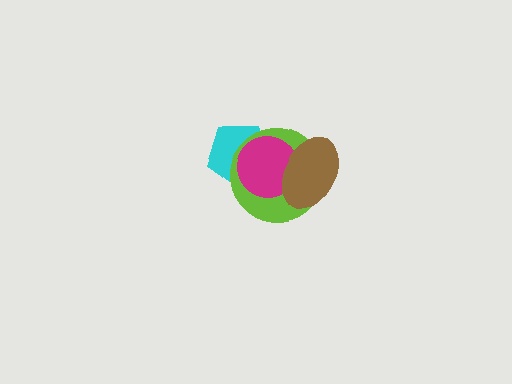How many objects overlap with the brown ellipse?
2 objects overlap with the brown ellipse.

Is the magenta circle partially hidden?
Yes, it is partially covered by another shape.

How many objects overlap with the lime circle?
3 objects overlap with the lime circle.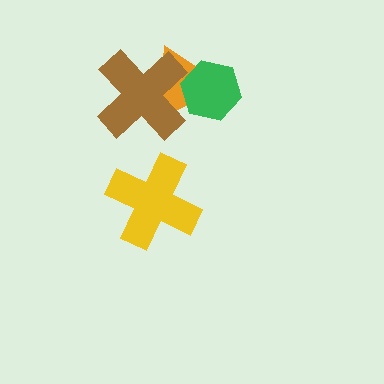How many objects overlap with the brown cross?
2 objects overlap with the brown cross.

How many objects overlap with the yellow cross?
0 objects overlap with the yellow cross.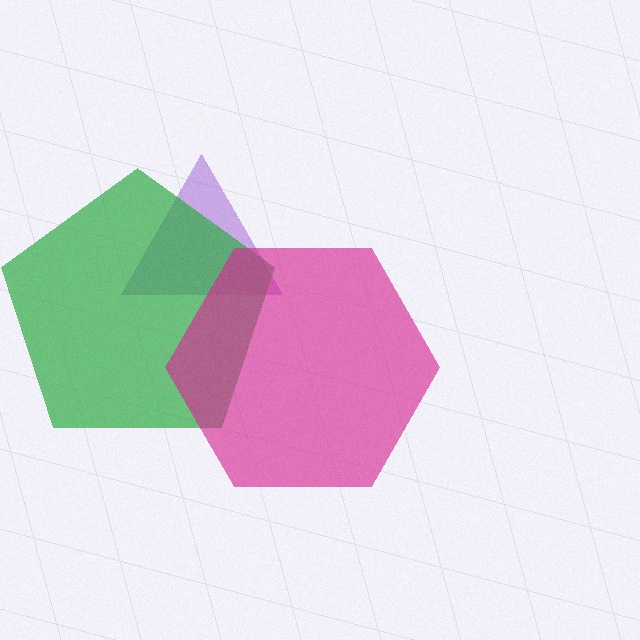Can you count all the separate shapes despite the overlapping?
Yes, there are 3 separate shapes.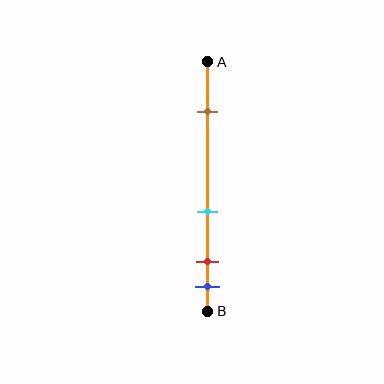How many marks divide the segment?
There are 4 marks dividing the segment.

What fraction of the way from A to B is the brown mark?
The brown mark is approximately 20% (0.2) of the way from A to B.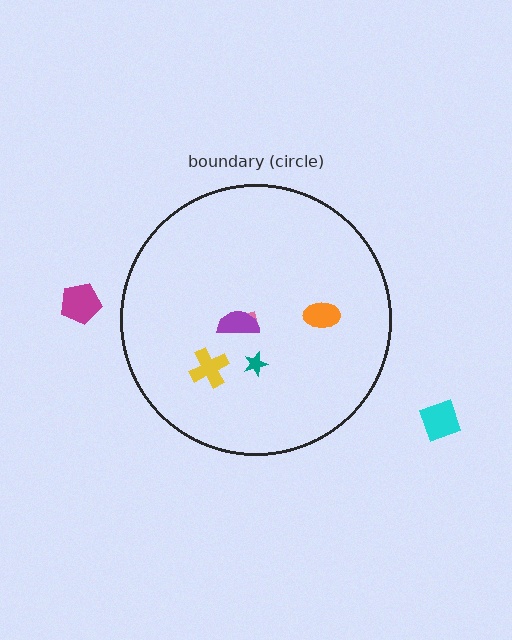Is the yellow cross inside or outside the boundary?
Inside.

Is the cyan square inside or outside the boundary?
Outside.